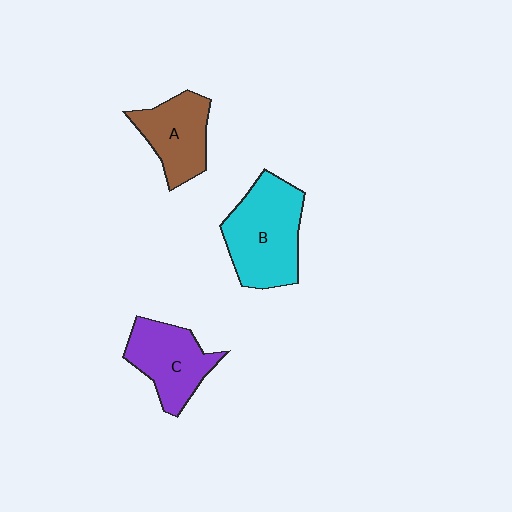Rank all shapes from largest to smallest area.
From largest to smallest: B (cyan), C (purple), A (brown).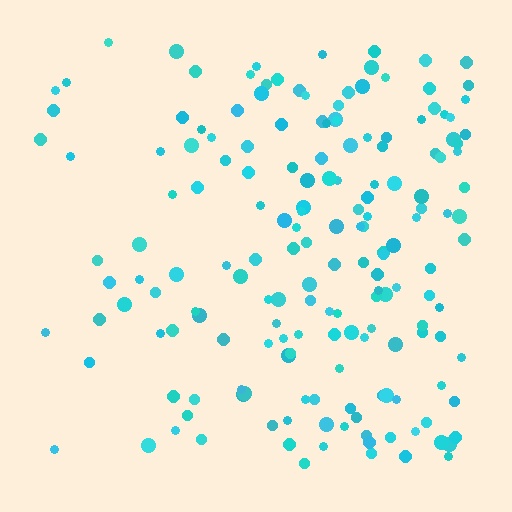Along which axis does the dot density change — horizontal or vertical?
Horizontal.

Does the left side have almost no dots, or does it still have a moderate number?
Still a moderate number, just noticeably fewer than the right.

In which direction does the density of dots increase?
From left to right, with the right side densest.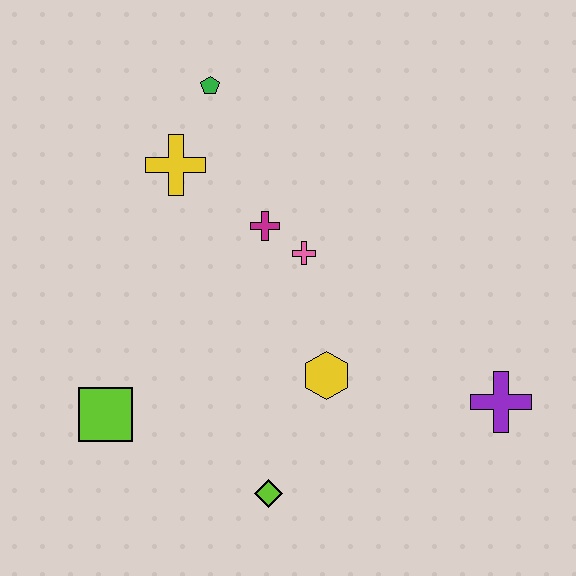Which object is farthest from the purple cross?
The green pentagon is farthest from the purple cross.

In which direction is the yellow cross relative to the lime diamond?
The yellow cross is above the lime diamond.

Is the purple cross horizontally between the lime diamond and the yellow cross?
No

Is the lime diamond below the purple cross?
Yes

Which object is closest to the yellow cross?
The green pentagon is closest to the yellow cross.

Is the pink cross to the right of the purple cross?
No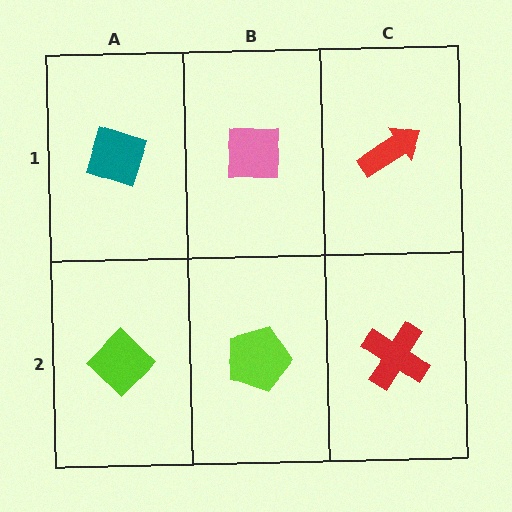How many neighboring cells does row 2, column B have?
3.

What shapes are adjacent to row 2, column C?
A red arrow (row 1, column C), a lime pentagon (row 2, column B).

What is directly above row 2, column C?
A red arrow.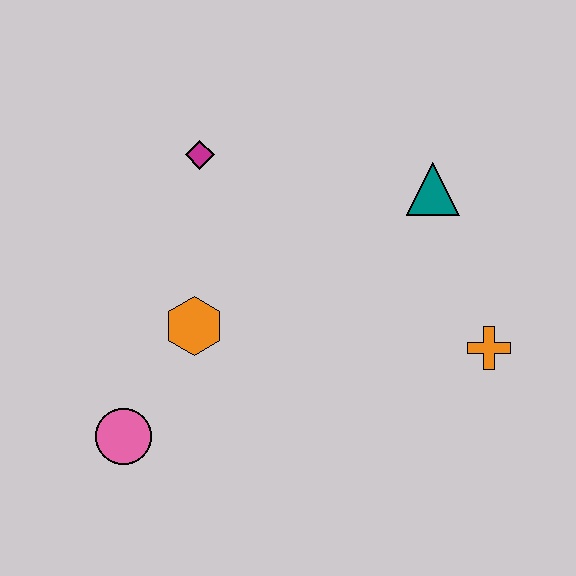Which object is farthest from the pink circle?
The teal triangle is farthest from the pink circle.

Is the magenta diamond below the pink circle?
No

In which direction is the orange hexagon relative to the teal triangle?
The orange hexagon is to the left of the teal triangle.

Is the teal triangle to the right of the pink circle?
Yes